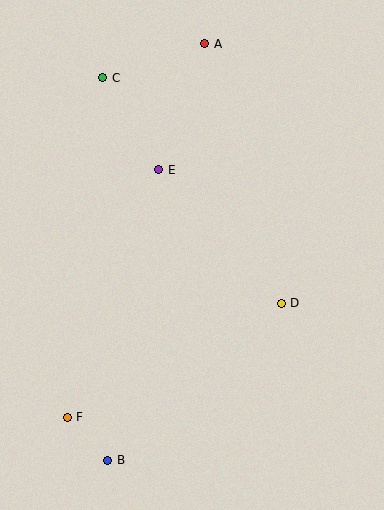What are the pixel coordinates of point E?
Point E is at (159, 170).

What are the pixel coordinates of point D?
Point D is at (281, 303).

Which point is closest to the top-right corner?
Point A is closest to the top-right corner.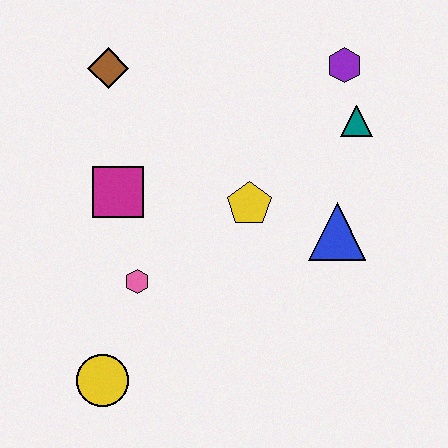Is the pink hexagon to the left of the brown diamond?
No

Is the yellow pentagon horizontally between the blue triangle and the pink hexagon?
Yes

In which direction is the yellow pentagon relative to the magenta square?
The yellow pentagon is to the right of the magenta square.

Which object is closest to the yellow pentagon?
The blue triangle is closest to the yellow pentagon.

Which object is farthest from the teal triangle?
The yellow circle is farthest from the teal triangle.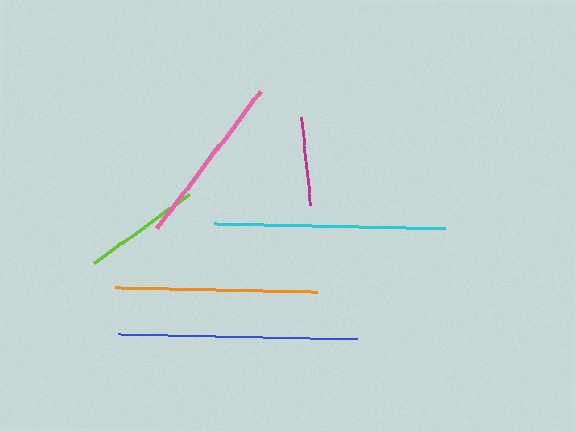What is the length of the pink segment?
The pink segment is approximately 172 pixels long.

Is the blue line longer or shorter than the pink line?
The blue line is longer than the pink line.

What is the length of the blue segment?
The blue segment is approximately 238 pixels long.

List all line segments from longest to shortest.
From longest to shortest: blue, cyan, orange, pink, lime, magenta.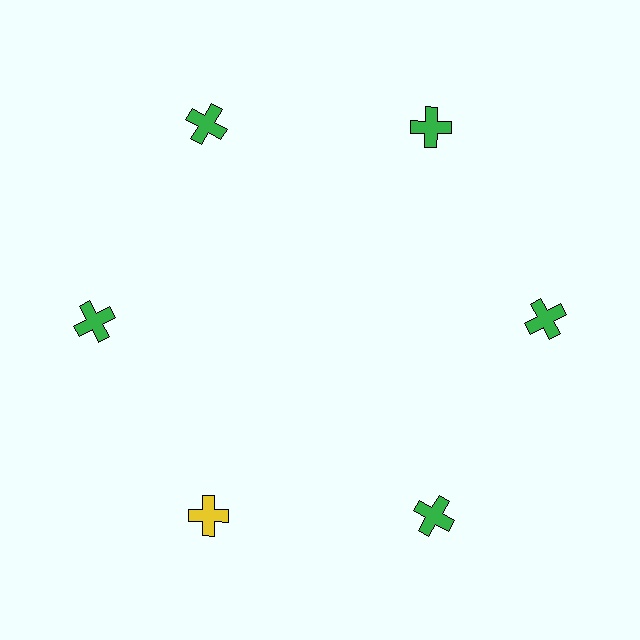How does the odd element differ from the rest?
It has a different color: yellow instead of green.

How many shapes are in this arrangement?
There are 6 shapes arranged in a ring pattern.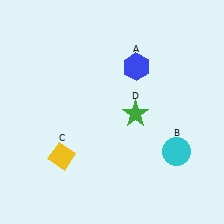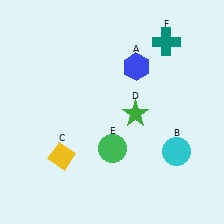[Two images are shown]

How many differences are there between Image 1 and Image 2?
There are 2 differences between the two images.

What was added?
A green circle (E), a teal cross (F) were added in Image 2.